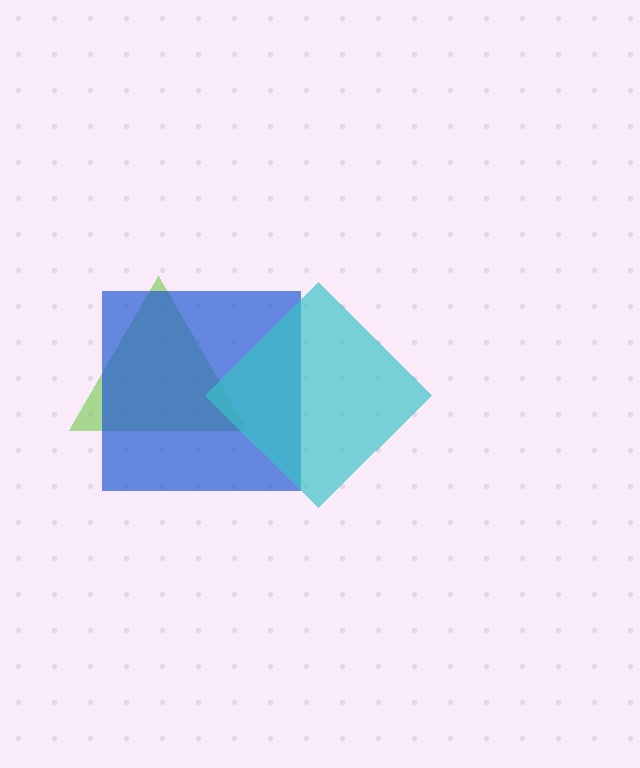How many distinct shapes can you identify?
There are 3 distinct shapes: a lime triangle, a blue square, a cyan diamond.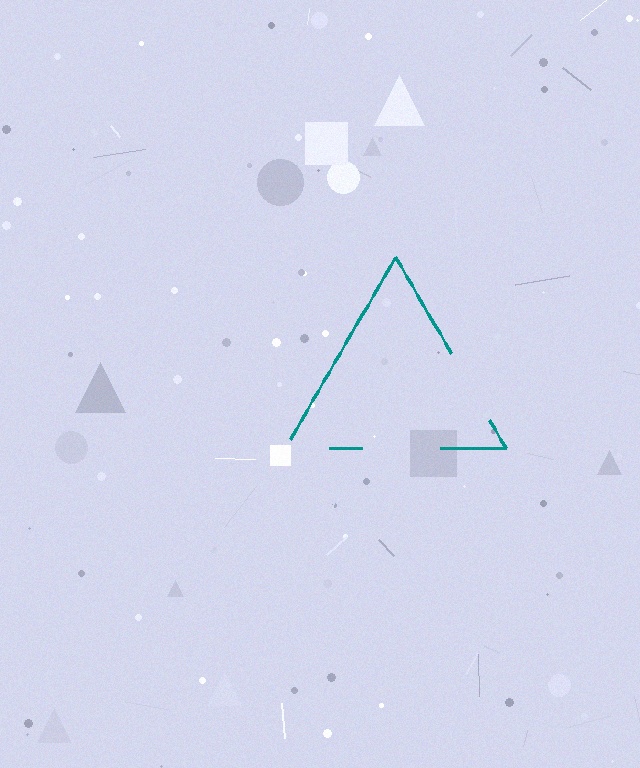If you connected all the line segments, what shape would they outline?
They would outline a triangle.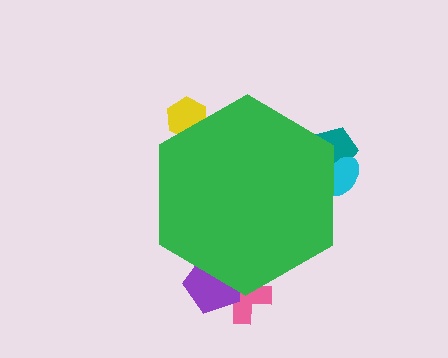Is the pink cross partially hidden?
Yes, the pink cross is partially hidden behind the green hexagon.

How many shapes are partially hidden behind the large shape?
5 shapes are partially hidden.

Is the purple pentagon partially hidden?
Yes, the purple pentagon is partially hidden behind the green hexagon.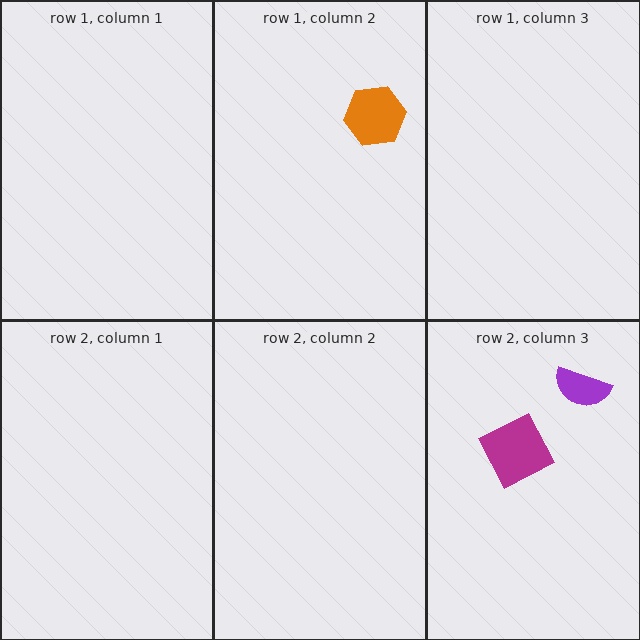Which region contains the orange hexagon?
The row 1, column 2 region.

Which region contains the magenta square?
The row 2, column 3 region.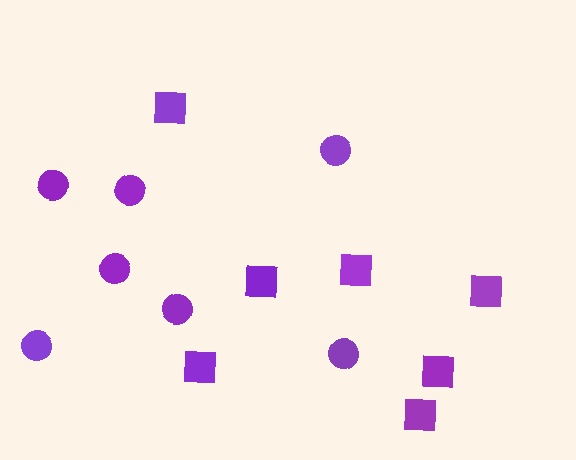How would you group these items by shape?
There are 2 groups: one group of squares (7) and one group of circles (7).